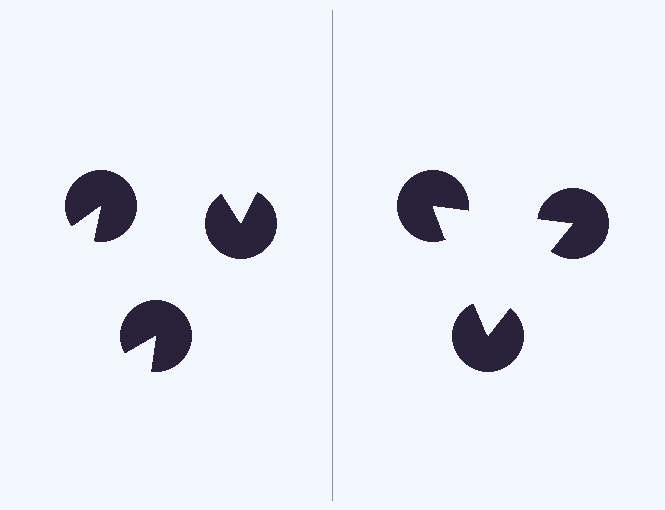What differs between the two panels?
The pac-man discs are positioned identically on both sides; only the wedge orientations differ. On the right they align to a triangle; on the left they are misaligned.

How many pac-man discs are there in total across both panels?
6 — 3 on each side.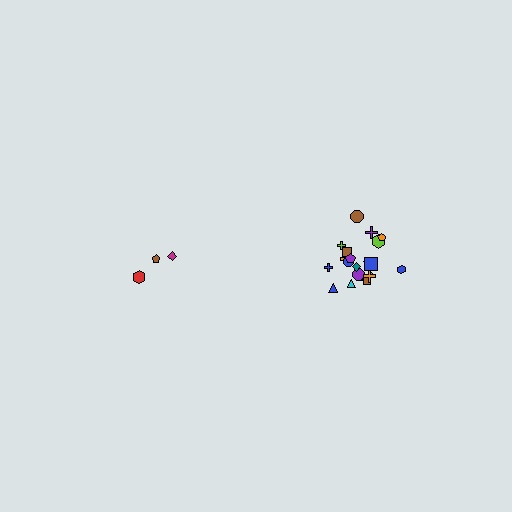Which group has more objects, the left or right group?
The right group.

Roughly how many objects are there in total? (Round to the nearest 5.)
Roughly 25 objects in total.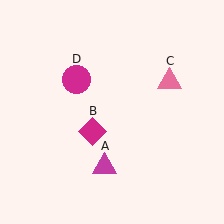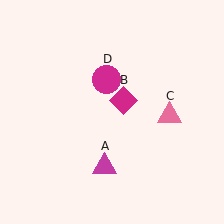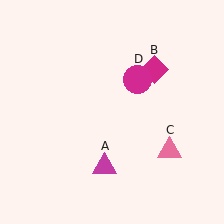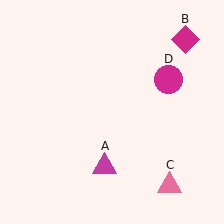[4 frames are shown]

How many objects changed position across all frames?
3 objects changed position: magenta diamond (object B), pink triangle (object C), magenta circle (object D).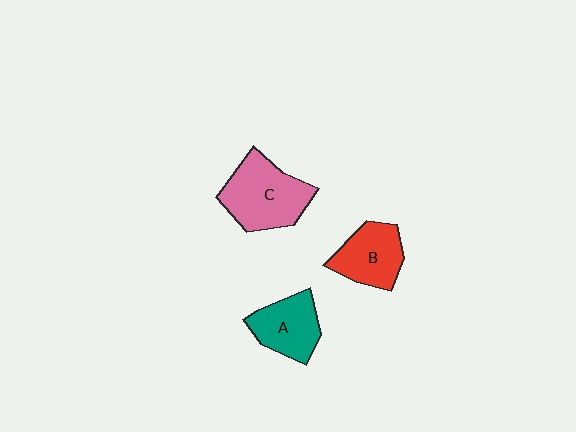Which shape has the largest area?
Shape C (pink).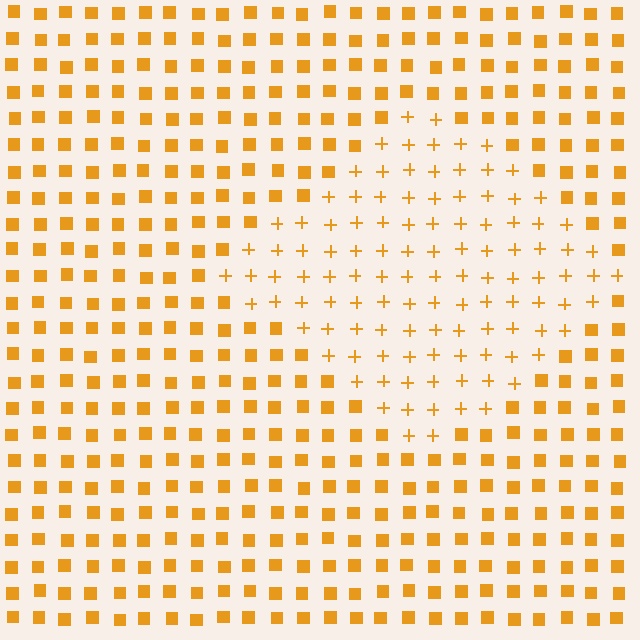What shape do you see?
I see a diamond.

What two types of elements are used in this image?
The image uses plus signs inside the diamond region and squares outside it.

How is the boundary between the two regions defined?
The boundary is defined by a change in element shape: plus signs inside vs. squares outside. All elements share the same color and spacing.